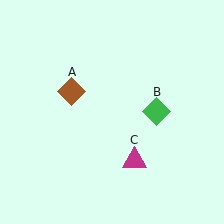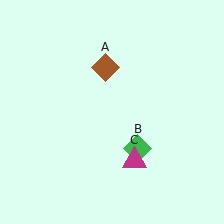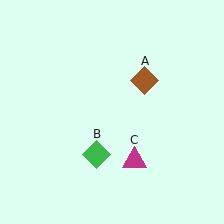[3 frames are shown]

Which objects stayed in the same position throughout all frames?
Magenta triangle (object C) remained stationary.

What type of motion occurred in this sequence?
The brown diamond (object A), green diamond (object B) rotated clockwise around the center of the scene.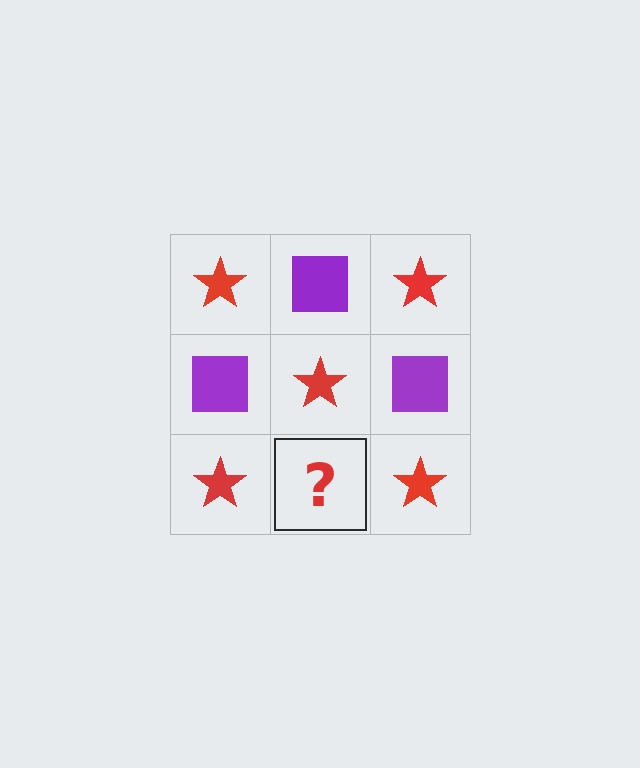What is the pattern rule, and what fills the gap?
The rule is that it alternates red star and purple square in a checkerboard pattern. The gap should be filled with a purple square.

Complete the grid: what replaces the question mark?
The question mark should be replaced with a purple square.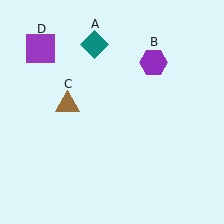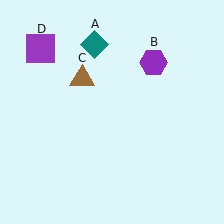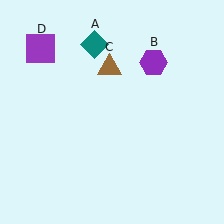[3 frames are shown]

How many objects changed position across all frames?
1 object changed position: brown triangle (object C).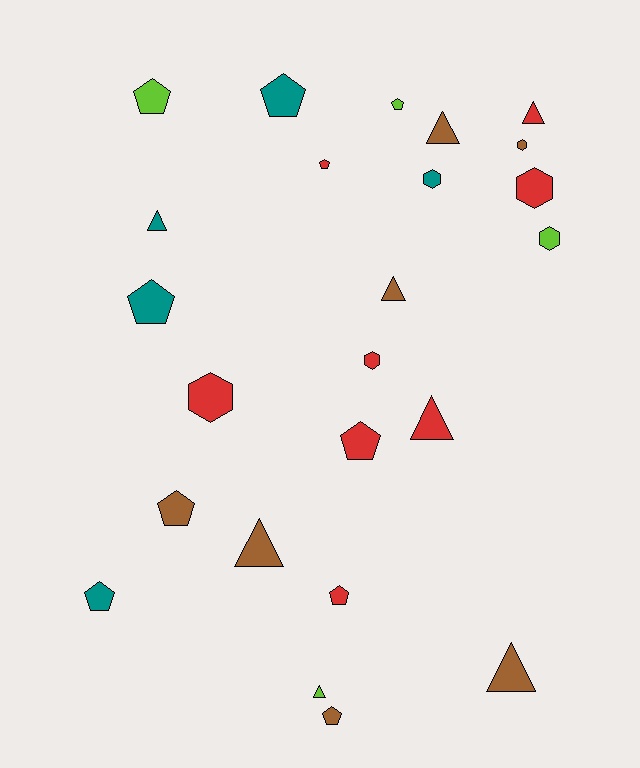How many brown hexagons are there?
There is 1 brown hexagon.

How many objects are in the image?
There are 24 objects.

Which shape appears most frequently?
Pentagon, with 10 objects.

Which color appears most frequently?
Red, with 8 objects.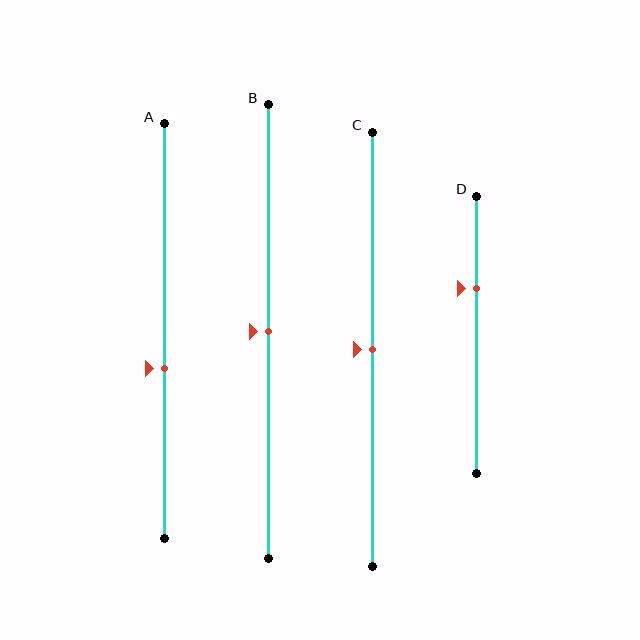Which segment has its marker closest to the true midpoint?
Segment B has its marker closest to the true midpoint.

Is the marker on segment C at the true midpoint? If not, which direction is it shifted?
Yes, the marker on segment C is at the true midpoint.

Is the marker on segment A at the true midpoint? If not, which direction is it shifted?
No, the marker on segment A is shifted downward by about 9% of the segment length.